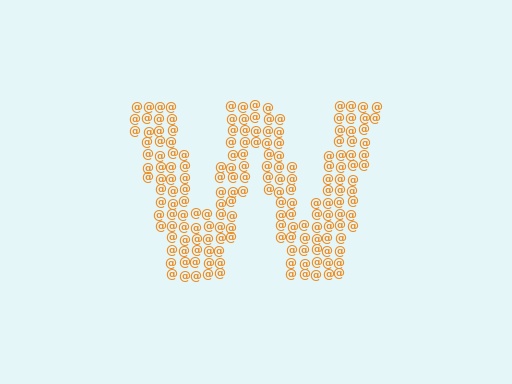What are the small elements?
The small elements are at signs.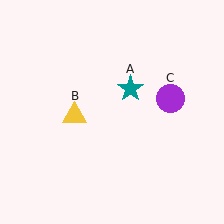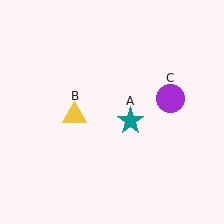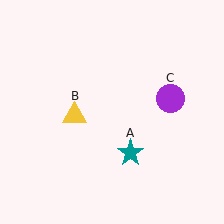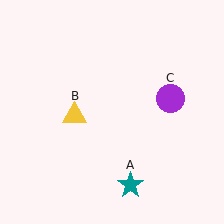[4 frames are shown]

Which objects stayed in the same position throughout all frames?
Yellow triangle (object B) and purple circle (object C) remained stationary.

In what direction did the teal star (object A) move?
The teal star (object A) moved down.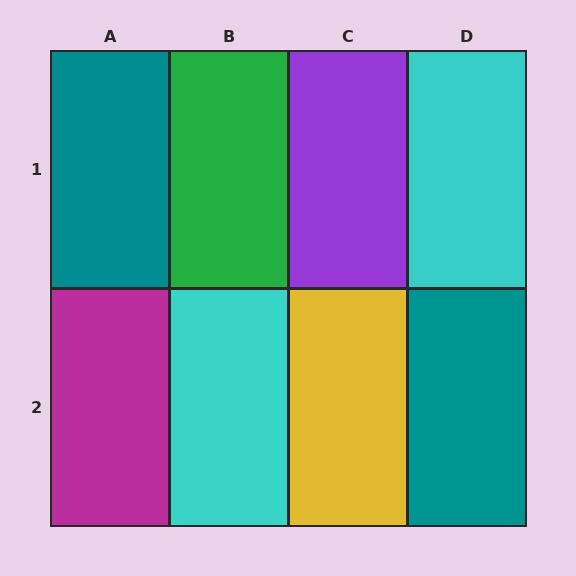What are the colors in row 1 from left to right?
Teal, green, purple, cyan.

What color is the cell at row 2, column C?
Yellow.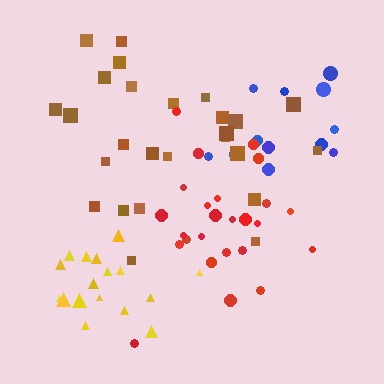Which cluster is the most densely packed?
Yellow.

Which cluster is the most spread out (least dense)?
Brown.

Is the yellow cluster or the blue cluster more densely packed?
Yellow.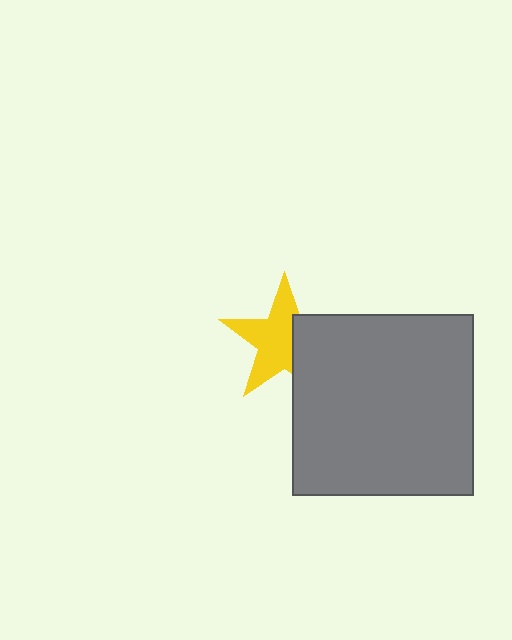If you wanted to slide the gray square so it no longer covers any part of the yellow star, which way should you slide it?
Slide it right — that is the most direct way to separate the two shapes.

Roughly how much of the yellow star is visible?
About half of it is visible (roughly 63%).